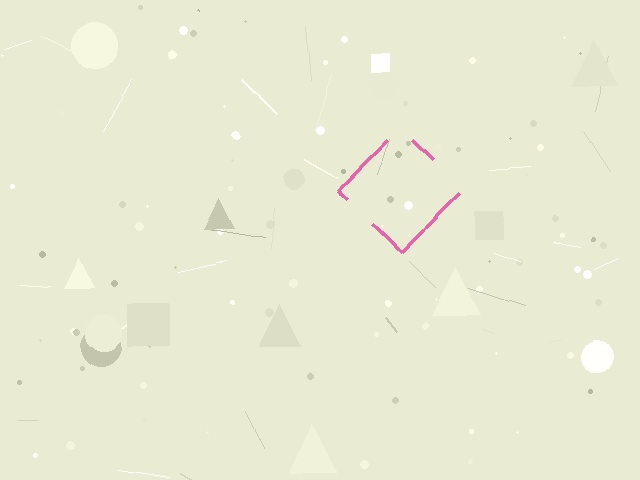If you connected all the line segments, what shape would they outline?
They would outline a diamond.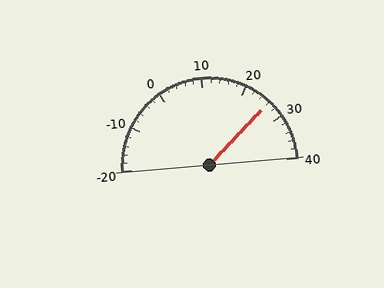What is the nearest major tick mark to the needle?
The nearest major tick mark is 30.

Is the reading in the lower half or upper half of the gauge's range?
The reading is in the upper half of the range (-20 to 40).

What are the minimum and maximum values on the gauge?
The gauge ranges from -20 to 40.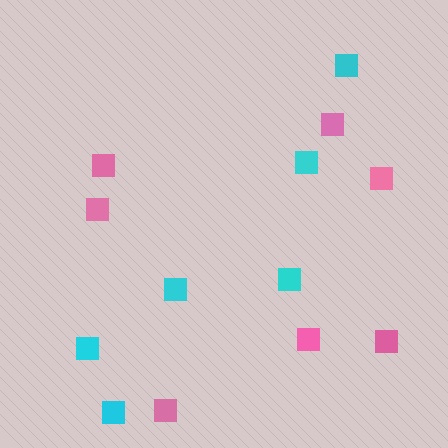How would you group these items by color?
There are 2 groups: one group of cyan squares (6) and one group of pink squares (7).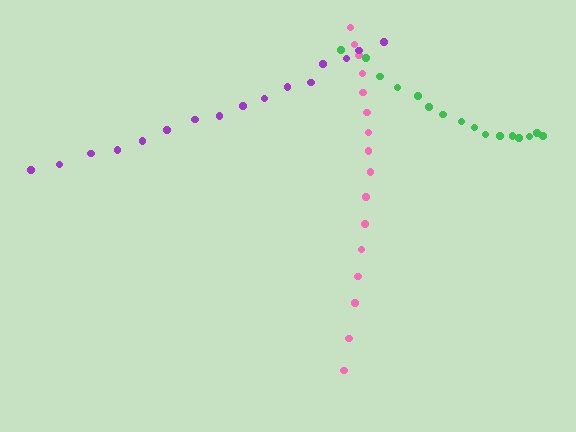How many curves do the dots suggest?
There are 3 distinct paths.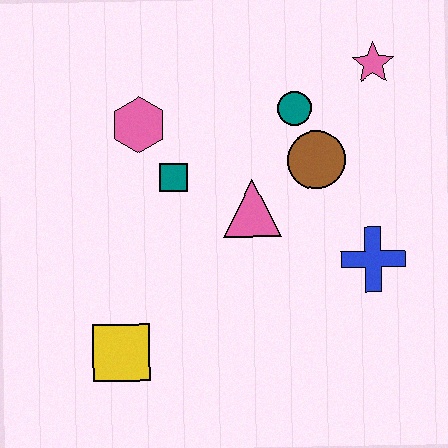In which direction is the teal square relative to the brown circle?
The teal square is to the left of the brown circle.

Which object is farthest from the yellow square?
The pink star is farthest from the yellow square.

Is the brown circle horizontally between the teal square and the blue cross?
Yes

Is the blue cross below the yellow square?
No